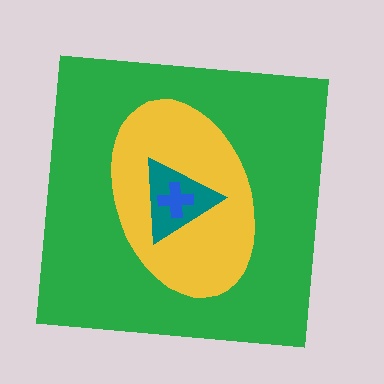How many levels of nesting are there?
4.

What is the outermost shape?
The green square.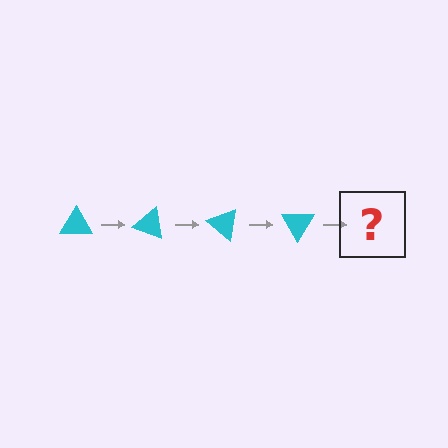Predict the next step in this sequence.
The next step is a cyan triangle rotated 80 degrees.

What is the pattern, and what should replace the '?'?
The pattern is that the triangle rotates 20 degrees each step. The '?' should be a cyan triangle rotated 80 degrees.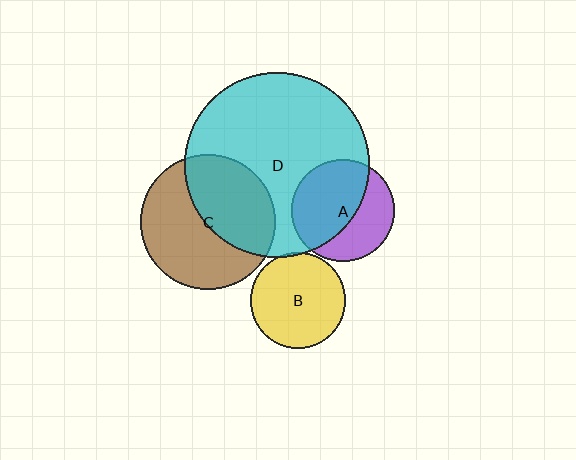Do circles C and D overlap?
Yes.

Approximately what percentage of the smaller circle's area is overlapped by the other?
Approximately 45%.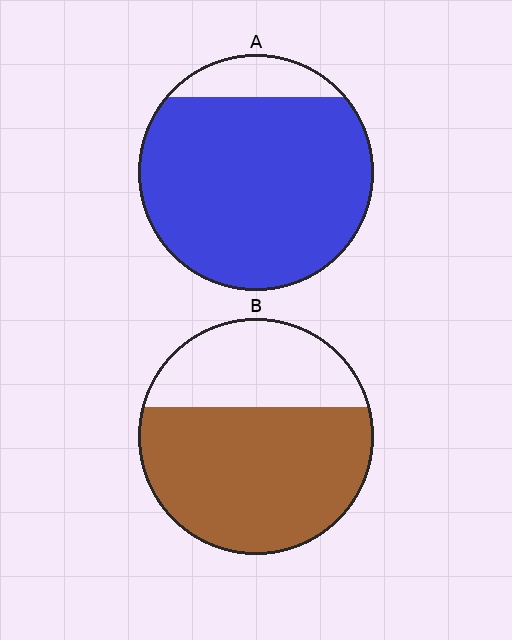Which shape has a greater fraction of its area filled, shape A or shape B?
Shape A.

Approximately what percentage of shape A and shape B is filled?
A is approximately 90% and B is approximately 65%.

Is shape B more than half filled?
Yes.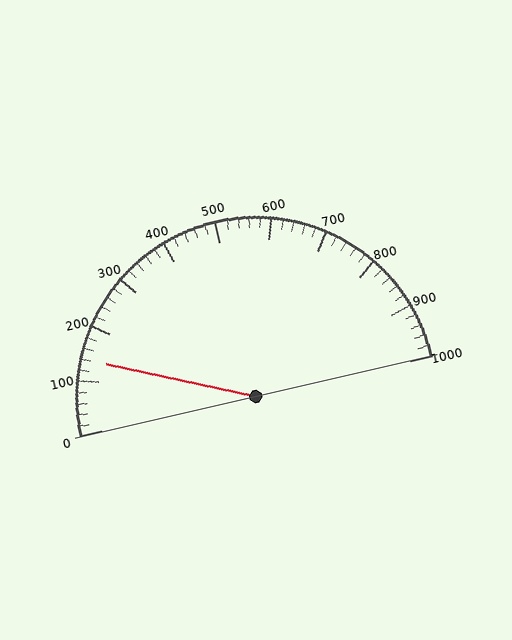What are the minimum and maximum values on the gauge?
The gauge ranges from 0 to 1000.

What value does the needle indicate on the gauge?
The needle indicates approximately 140.